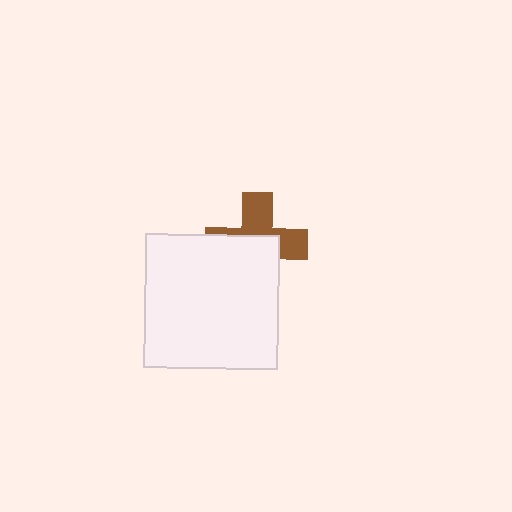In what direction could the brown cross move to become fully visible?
The brown cross could move toward the upper-right. That would shift it out from behind the white square entirely.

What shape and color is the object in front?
The object in front is a white square.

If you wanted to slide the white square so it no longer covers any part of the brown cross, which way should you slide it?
Slide it toward the lower-left — that is the most direct way to separate the two shapes.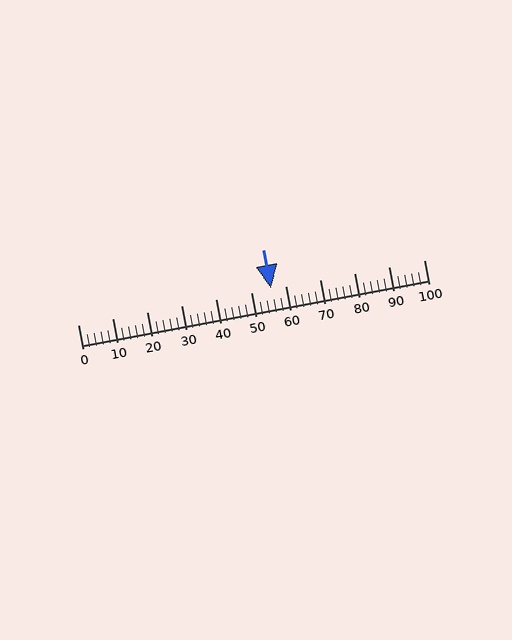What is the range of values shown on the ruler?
The ruler shows values from 0 to 100.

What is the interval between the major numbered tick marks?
The major tick marks are spaced 10 units apart.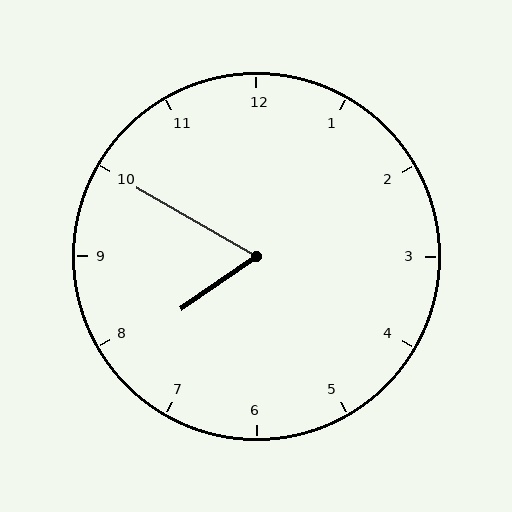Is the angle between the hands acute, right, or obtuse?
It is acute.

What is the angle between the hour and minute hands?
Approximately 65 degrees.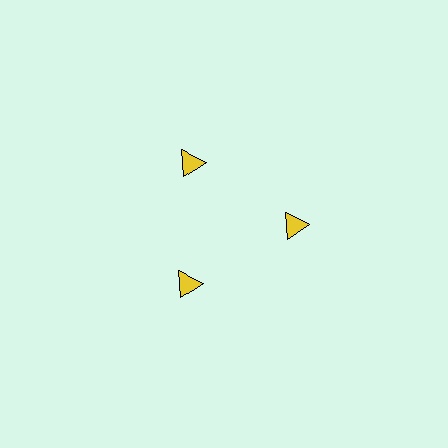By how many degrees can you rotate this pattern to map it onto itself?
The pattern maps onto itself every 120 degrees of rotation.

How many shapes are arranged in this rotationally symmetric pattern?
There are 3 shapes, arranged in 3 groups of 1.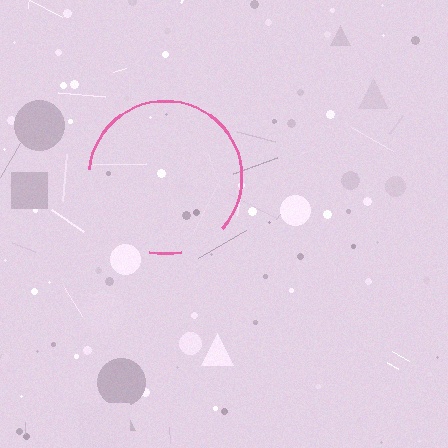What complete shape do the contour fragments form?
The contour fragments form a circle.